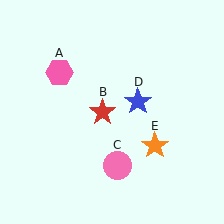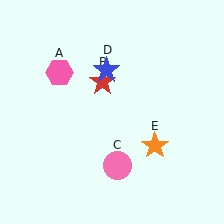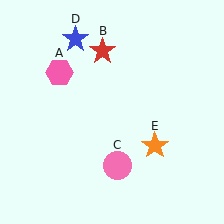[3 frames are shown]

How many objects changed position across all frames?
2 objects changed position: red star (object B), blue star (object D).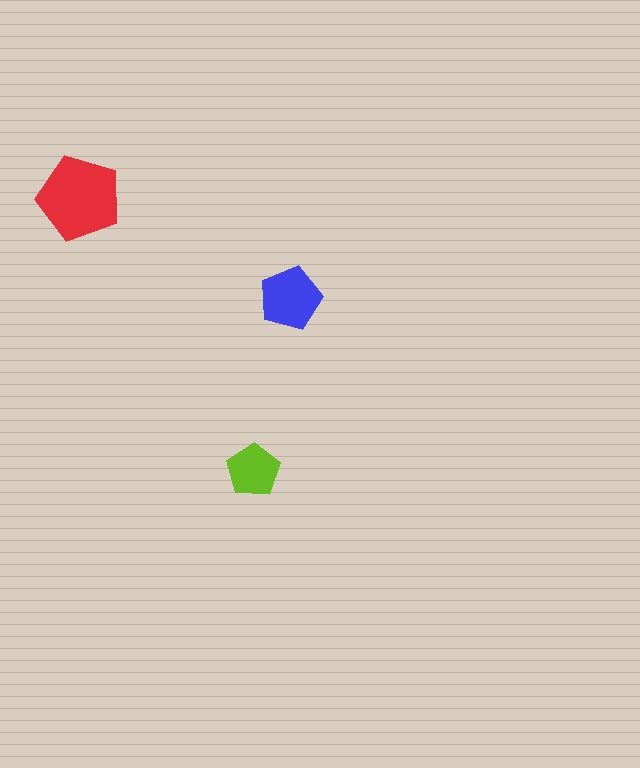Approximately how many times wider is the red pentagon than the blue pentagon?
About 1.5 times wider.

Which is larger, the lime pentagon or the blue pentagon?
The blue one.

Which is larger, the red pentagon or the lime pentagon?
The red one.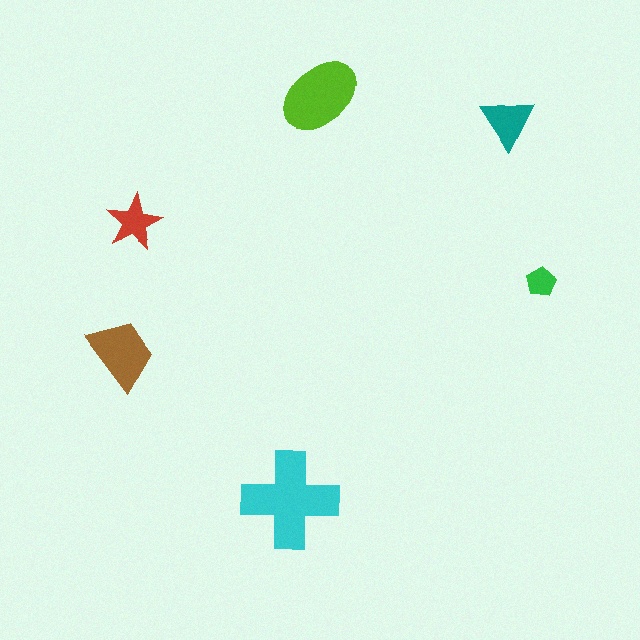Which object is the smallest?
The green pentagon.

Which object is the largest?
The cyan cross.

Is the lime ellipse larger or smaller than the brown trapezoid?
Larger.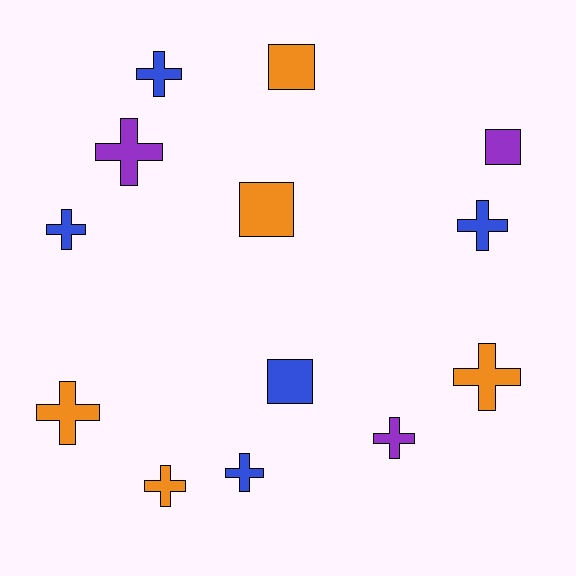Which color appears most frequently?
Orange, with 5 objects.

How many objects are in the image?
There are 13 objects.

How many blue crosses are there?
There are 4 blue crosses.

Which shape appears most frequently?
Cross, with 9 objects.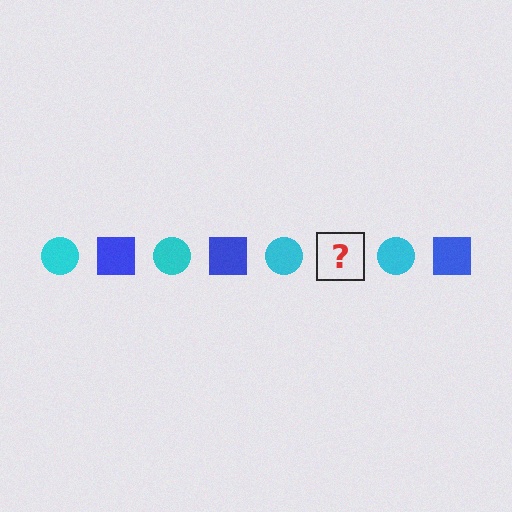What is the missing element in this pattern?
The missing element is a blue square.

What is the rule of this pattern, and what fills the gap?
The rule is that the pattern alternates between cyan circle and blue square. The gap should be filled with a blue square.